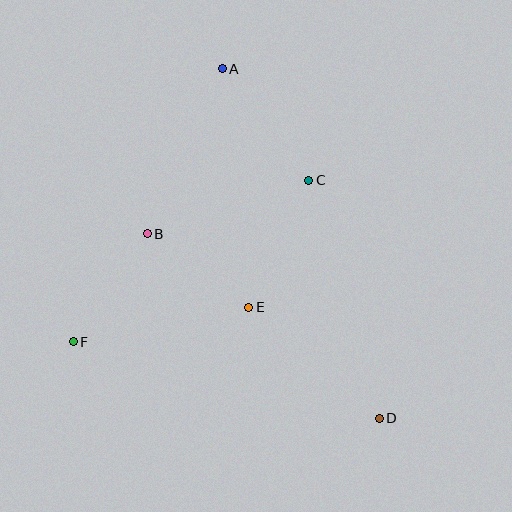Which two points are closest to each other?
Points B and E are closest to each other.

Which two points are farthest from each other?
Points A and D are farthest from each other.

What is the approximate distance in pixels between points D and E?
The distance between D and E is approximately 171 pixels.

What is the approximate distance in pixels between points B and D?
The distance between B and D is approximately 296 pixels.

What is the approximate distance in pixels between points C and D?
The distance between C and D is approximately 248 pixels.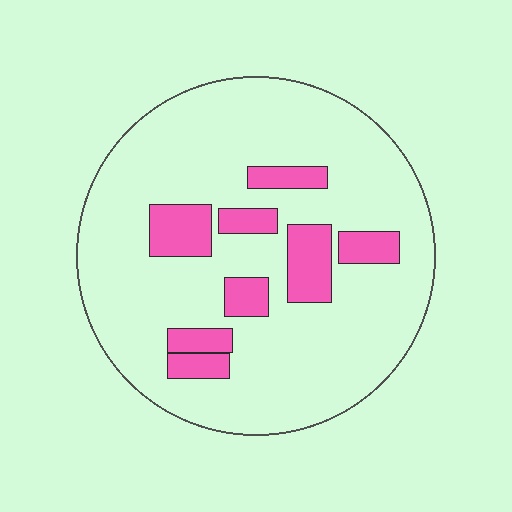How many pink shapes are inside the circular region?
8.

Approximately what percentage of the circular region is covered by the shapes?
Approximately 15%.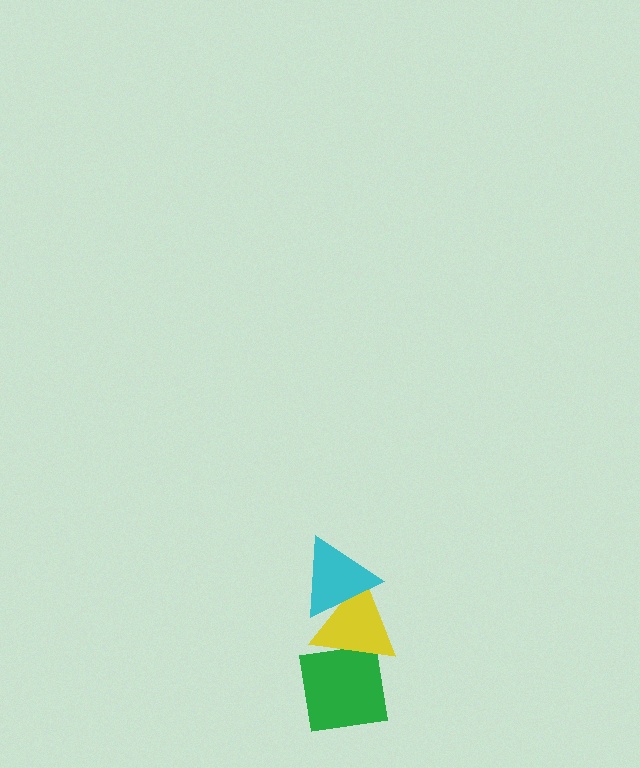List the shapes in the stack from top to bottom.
From top to bottom: the cyan triangle, the yellow triangle, the green square.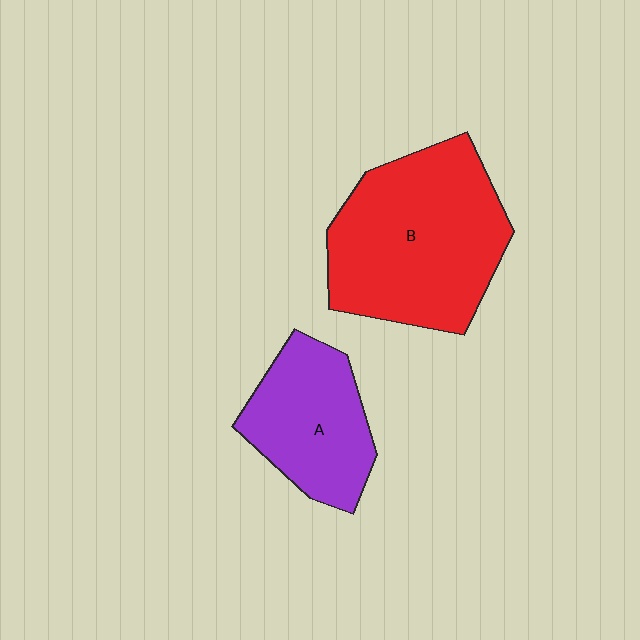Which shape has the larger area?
Shape B (red).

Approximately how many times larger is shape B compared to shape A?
Approximately 1.7 times.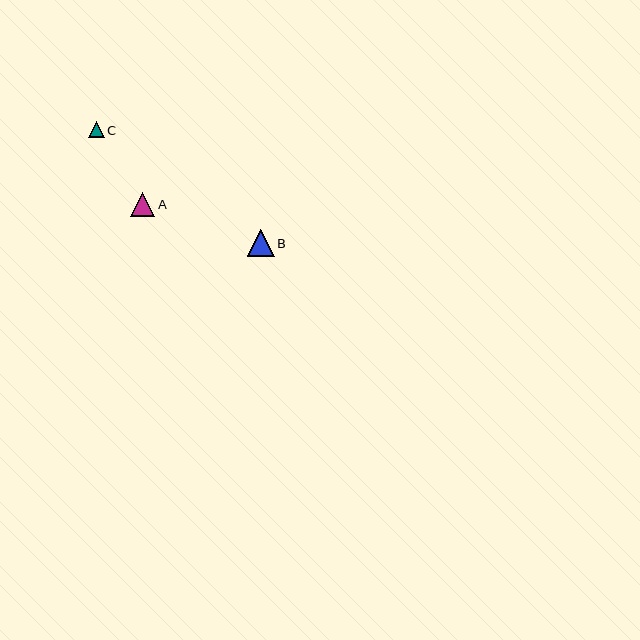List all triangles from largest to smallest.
From largest to smallest: B, A, C.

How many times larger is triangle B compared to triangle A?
Triangle B is approximately 1.1 times the size of triangle A.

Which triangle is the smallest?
Triangle C is the smallest with a size of approximately 16 pixels.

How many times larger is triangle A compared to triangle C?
Triangle A is approximately 1.5 times the size of triangle C.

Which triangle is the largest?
Triangle B is the largest with a size of approximately 27 pixels.